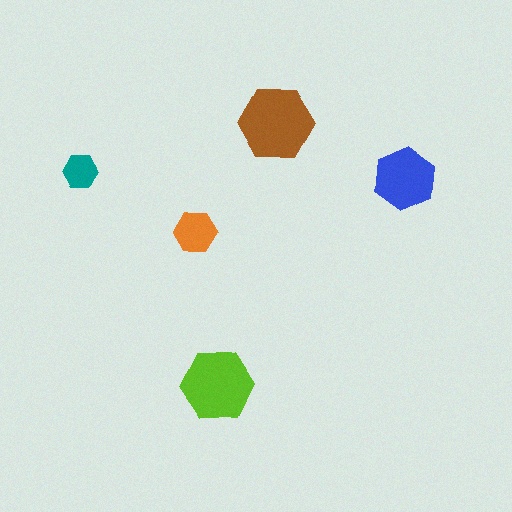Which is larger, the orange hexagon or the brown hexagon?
The brown one.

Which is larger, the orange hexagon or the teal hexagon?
The orange one.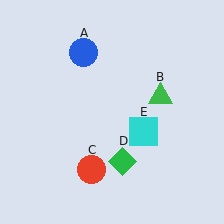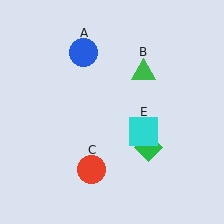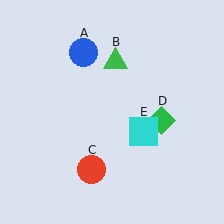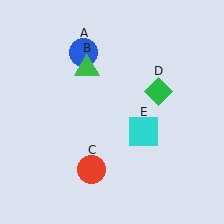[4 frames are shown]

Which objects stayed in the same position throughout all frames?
Blue circle (object A) and red circle (object C) and cyan square (object E) remained stationary.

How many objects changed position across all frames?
2 objects changed position: green triangle (object B), green diamond (object D).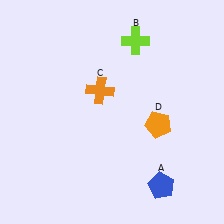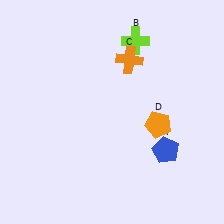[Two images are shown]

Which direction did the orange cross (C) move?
The orange cross (C) moved up.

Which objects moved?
The objects that moved are: the blue pentagon (A), the orange cross (C).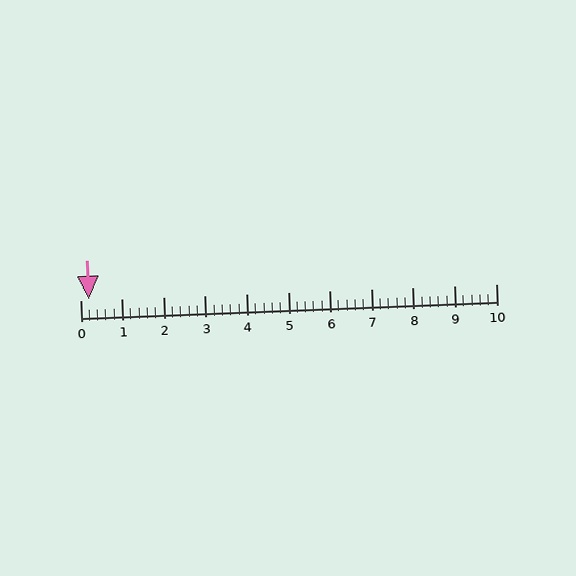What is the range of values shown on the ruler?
The ruler shows values from 0 to 10.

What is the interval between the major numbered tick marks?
The major tick marks are spaced 1 units apart.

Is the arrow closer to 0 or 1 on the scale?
The arrow is closer to 0.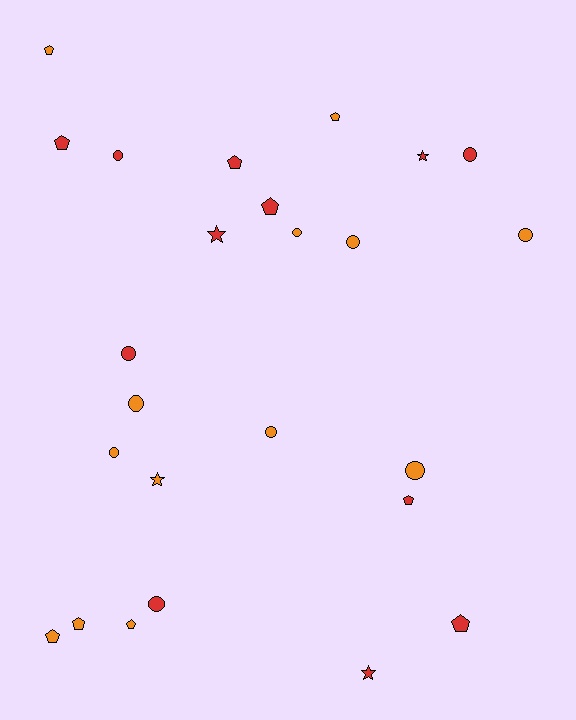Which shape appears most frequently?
Circle, with 11 objects.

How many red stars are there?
There are 3 red stars.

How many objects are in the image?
There are 25 objects.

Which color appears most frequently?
Orange, with 13 objects.